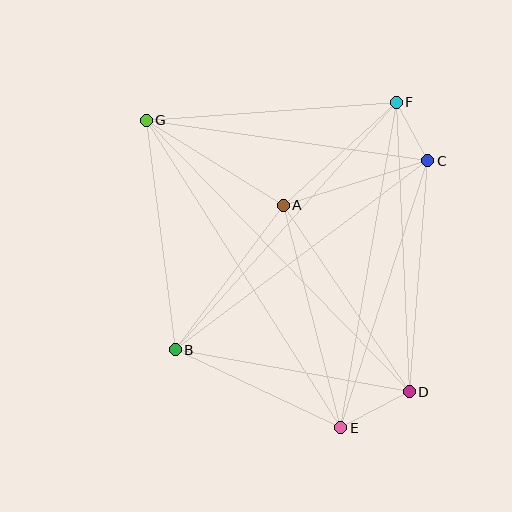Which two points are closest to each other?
Points C and F are closest to each other.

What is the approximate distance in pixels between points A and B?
The distance between A and B is approximately 180 pixels.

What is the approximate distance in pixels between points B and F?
The distance between B and F is approximately 331 pixels.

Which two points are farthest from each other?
Points D and G are farthest from each other.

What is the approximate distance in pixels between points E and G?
The distance between E and G is approximately 364 pixels.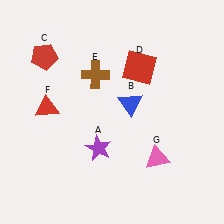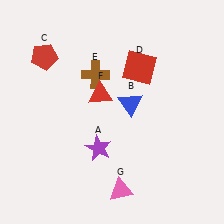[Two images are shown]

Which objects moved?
The objects that moved are: the red triangle (F), the pink triangle (G).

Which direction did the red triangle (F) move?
The red triangle (F) moved right.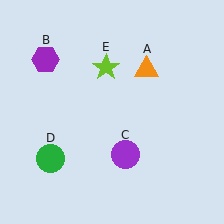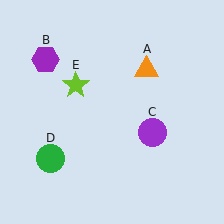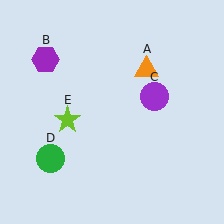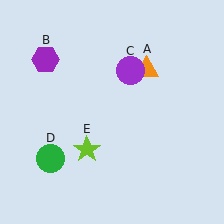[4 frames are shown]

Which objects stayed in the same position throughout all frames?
Orange triangle (object A) and purple hexagon (object B) and green circle (object D) remained stationary.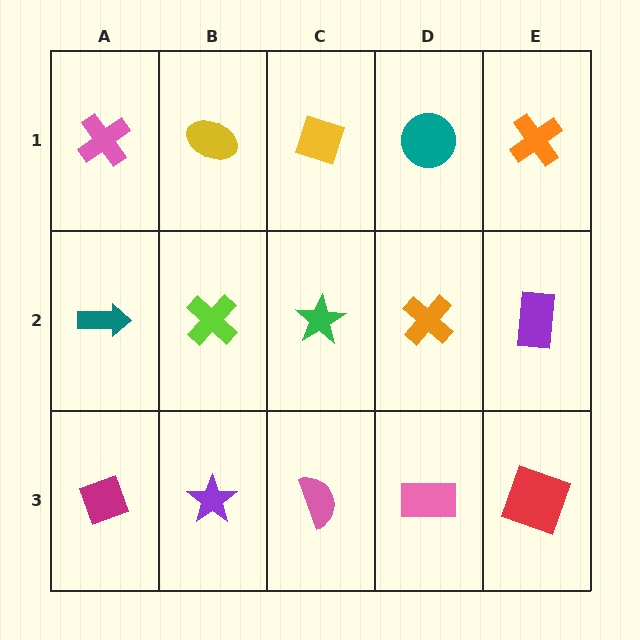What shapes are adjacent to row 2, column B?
A yellow ellipse (row 1, column B), a purple star (row 3, column B), a teal arrow (row 2, column A), a green star (row 2, column C).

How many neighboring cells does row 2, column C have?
4.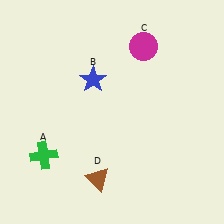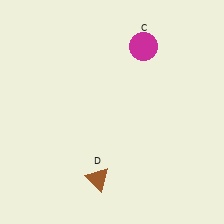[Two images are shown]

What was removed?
The green cross (A), the blue star (B) were removed in Image 2.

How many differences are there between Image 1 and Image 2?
There are 2 differences between the two images.